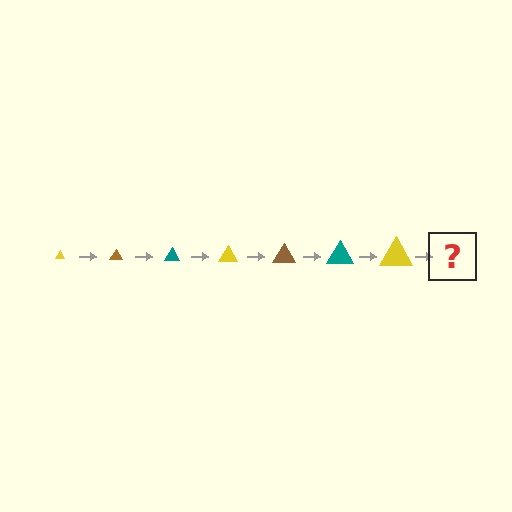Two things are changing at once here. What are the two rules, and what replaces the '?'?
The two rules are that the triangle grows larger each step and the color cycles through yellow, brown, and teal. The '?' should be a brown triangle, larger than the previous one.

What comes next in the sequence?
The next element should be a brown triangle, larger than the previous one.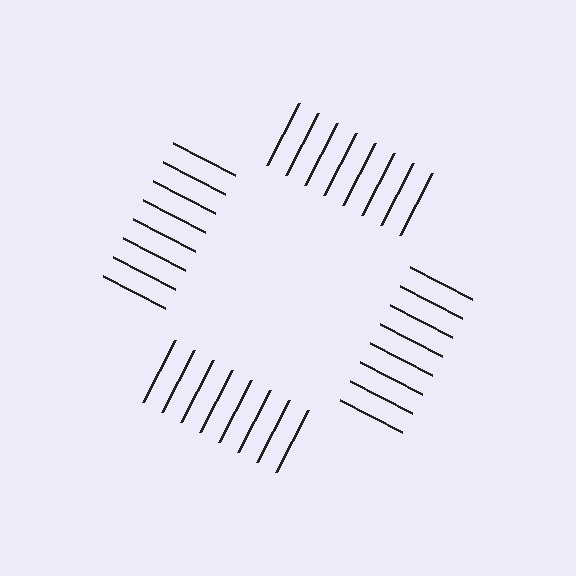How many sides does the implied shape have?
4 sides — the line-ends trace a square.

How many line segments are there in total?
32 — 8 along each of the 4 edges.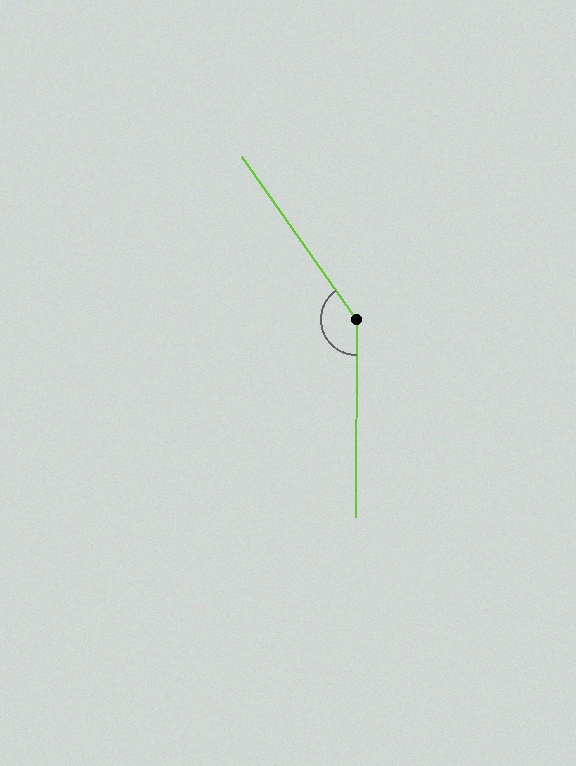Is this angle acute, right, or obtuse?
It is obtuse.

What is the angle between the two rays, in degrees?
Approximately 145 degrees.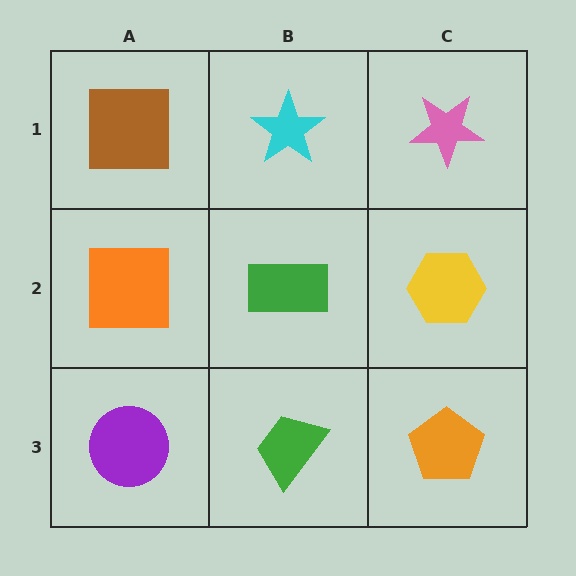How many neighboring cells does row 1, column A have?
2.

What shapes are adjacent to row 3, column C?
A yellow hexagon (row 2, column C), a green trapezoid (row 3, column B).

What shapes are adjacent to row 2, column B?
A cyan star (row 1, column B), a green trapezoid (row 3, column B), an orange square (row 2, column A), a yellow hexagon (row 2, column C).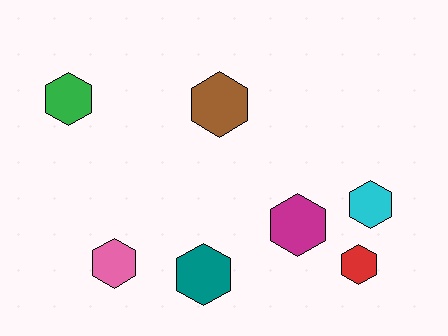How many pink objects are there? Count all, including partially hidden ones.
There is 1 pink object.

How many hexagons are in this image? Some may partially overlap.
There are 7 hexagons.